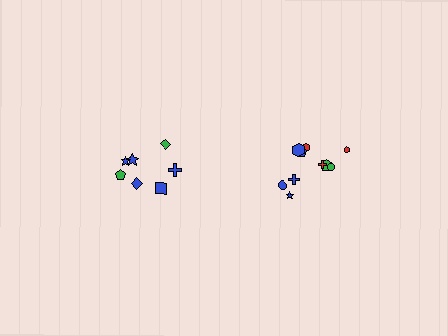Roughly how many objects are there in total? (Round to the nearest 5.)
Roughly 15 objects in total.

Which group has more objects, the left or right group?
The right group.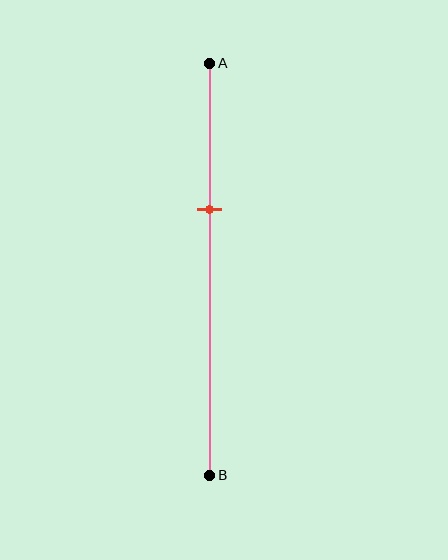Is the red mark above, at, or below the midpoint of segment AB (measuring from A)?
The red mark is above the midpoint of segment AB.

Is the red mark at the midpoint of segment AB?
No, the mark is at about 35% from A, not at the 50% midpoint.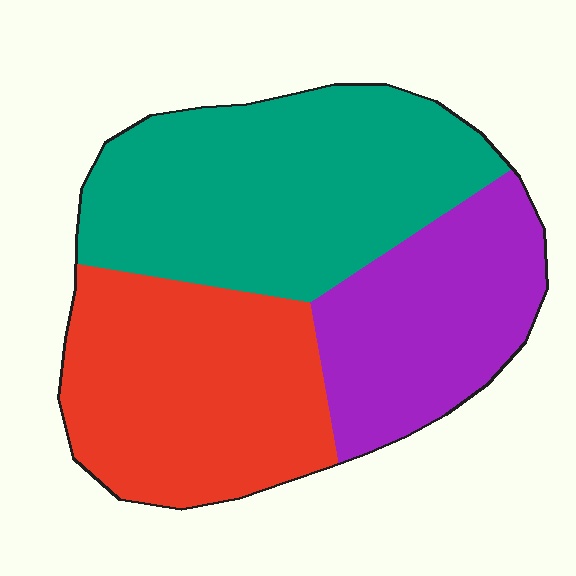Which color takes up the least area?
Purple, at roughly 25%.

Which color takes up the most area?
Teal, at roughly 40%.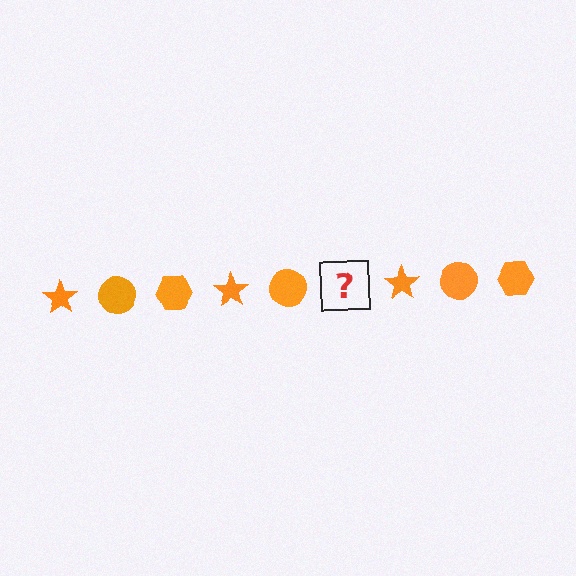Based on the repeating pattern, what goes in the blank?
The blank should be an orange hexagon.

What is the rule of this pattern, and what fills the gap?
The rule is that the pattern cycles through star, circle, hexagon shapes in orange. The gap should be filled with an orange hexagon.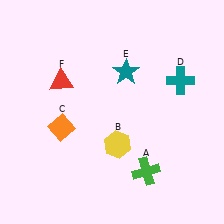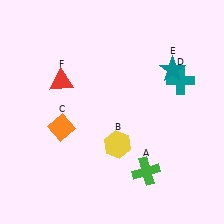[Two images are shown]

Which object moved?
The teal star (E) moved right.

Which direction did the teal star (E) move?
The teal star (E) moved right.